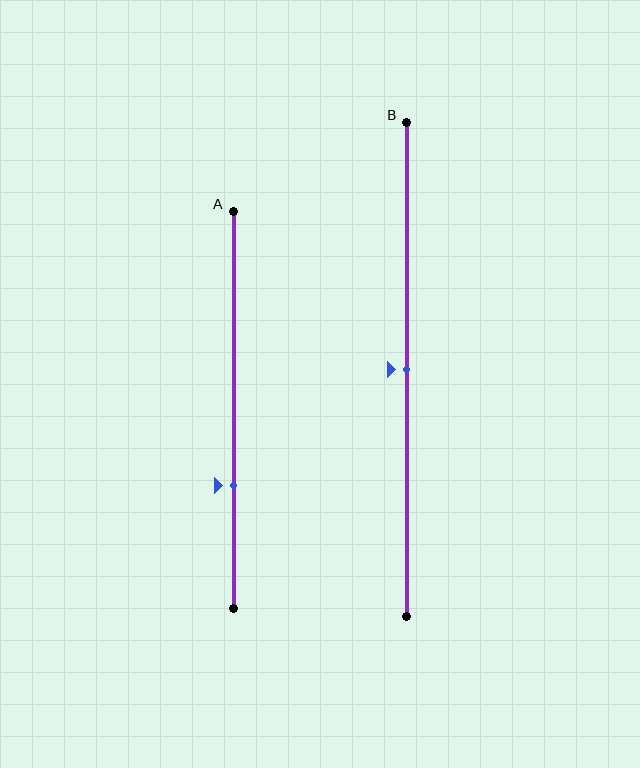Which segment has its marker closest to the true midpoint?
Segment B has its marker closest to the true midpoint.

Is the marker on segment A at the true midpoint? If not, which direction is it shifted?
No, the marker on segment A is shifted downward by about 19% of the segment length.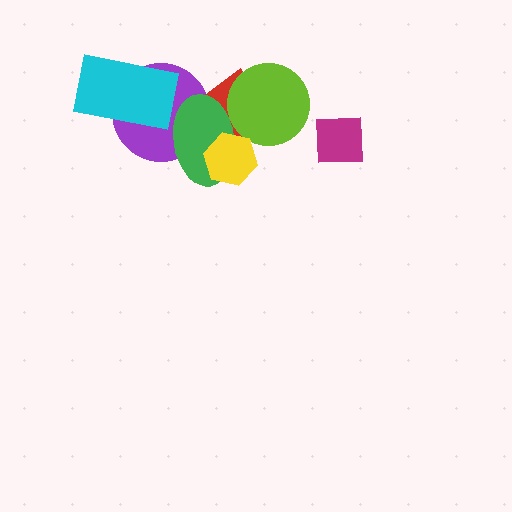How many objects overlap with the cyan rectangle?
1 object overlaps with the cyan rectangle.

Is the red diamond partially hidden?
Yes, it is partially covered by another shape.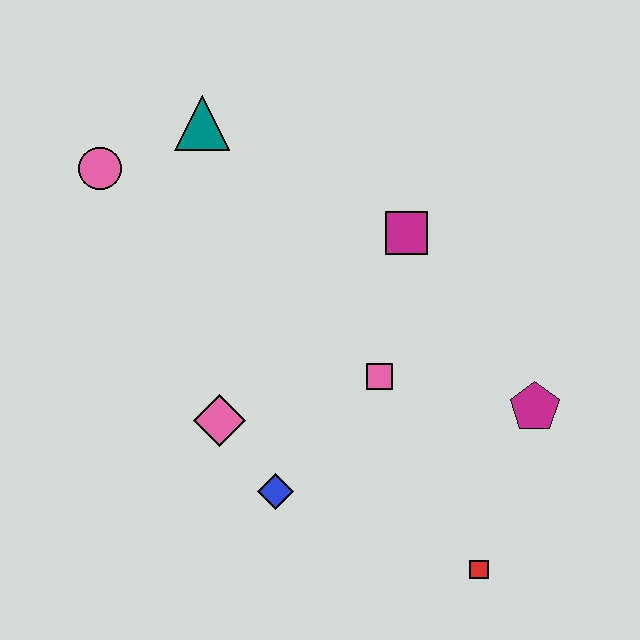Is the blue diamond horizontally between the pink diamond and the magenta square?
Yes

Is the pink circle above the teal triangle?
No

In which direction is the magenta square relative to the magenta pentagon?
The magenta square is above the magenta pentagon.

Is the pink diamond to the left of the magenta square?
Yes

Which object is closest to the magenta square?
The pink square is closest to the magenta square.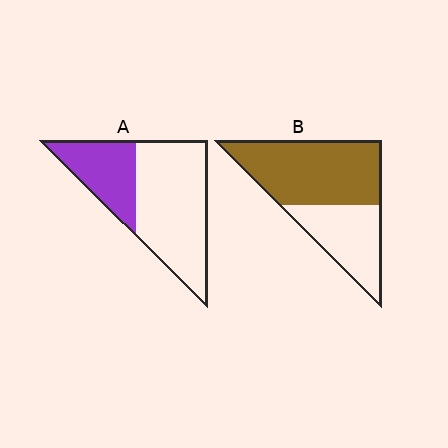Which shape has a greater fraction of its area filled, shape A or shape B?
Shape B.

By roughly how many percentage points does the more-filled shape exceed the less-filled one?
By roughly 30 percentage points (B over A).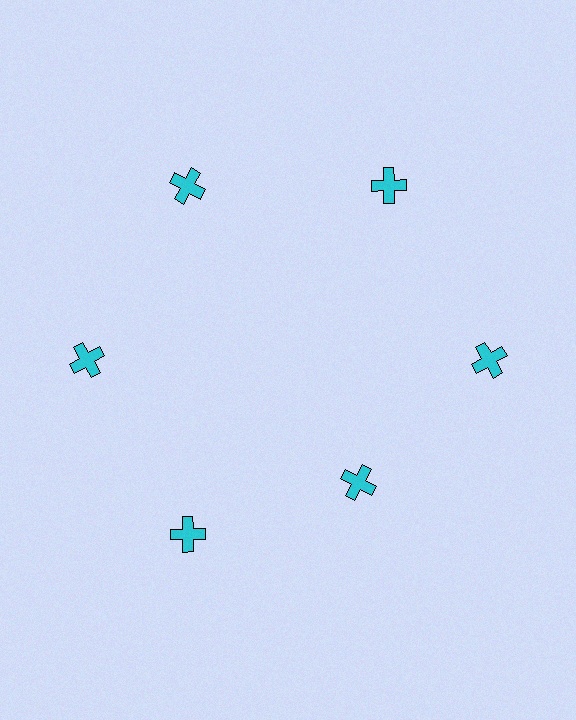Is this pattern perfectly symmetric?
No. The 6 cyan crosses are arranged in a ring, but one element near the 5 o'clock position is pulled inward toward the center, breaking the 6-fold rotational symmetry.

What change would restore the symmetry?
The symmetry would be restored by moving it outward, back onto the ring so that all 6 crosses sit at equal angles and equal distance from the center.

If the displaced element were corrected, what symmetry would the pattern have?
It would have 6-fold rotational symmetry — the pattern would map onto itself every 60 degrees.